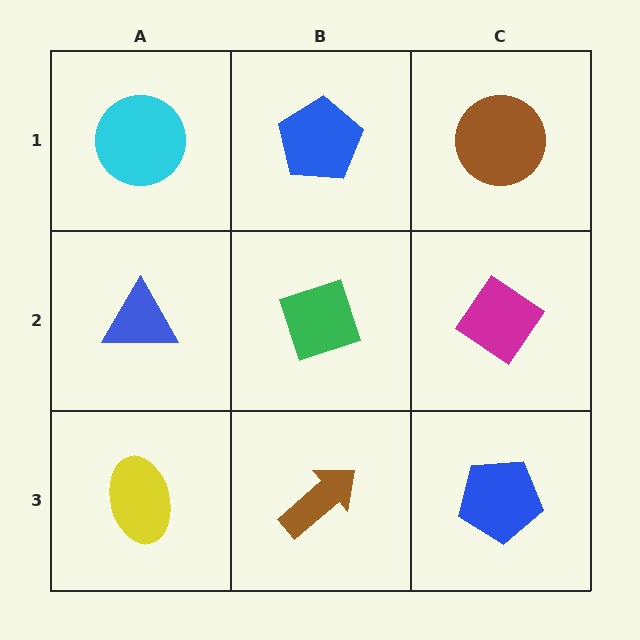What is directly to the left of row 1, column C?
A blue pentagon.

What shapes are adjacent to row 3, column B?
A green diamond (row 2, column B), a yellow ellipse (row 3, column A), a blue pentagon (row 3, column C).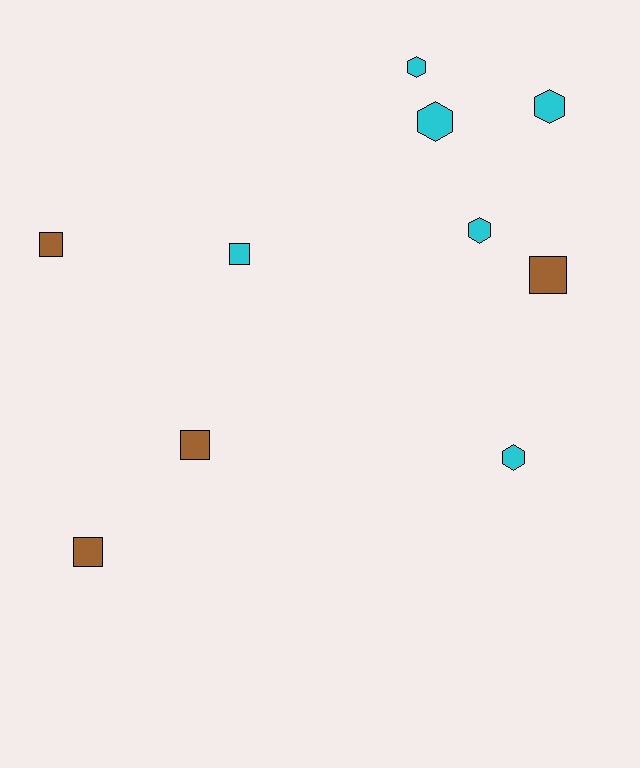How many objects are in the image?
There are 10 objects.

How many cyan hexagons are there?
There are 5 cyan hexagons.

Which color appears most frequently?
Cyan, with 6 objects.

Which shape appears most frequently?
Hexagon, with 5 objects.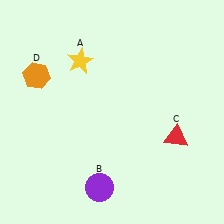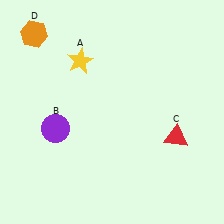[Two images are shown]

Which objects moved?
The objects that moved are: the purple circle (B), the orange hexagon (D).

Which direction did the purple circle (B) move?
The purple circle (B) moved up.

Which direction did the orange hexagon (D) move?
The orange hexagon (D) moved up.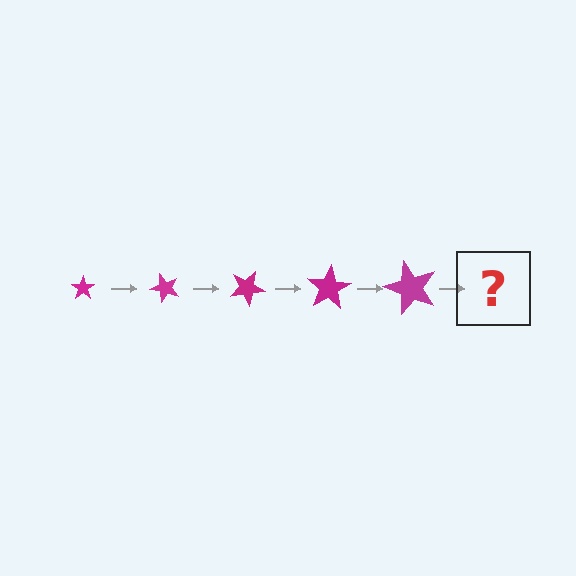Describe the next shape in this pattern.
It should be a star, larger than the previous one and rotated 250 degrees from the start.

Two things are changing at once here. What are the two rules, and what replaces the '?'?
The two rules are that the star grows larger each step and it rotates 50 degrees each step. The '?' should be a star, larger than the previous one and rotated 250 degrees from the start.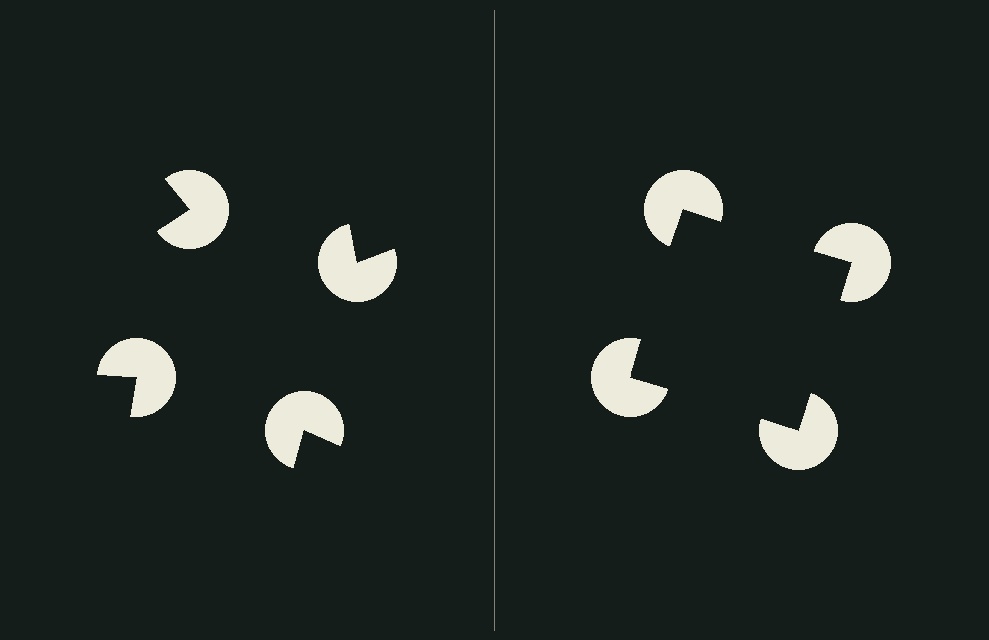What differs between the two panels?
The pac-man discs are positioned identically on both sides; only the wedge orientations differ. On the right they align to a square; on the left they are misaligned.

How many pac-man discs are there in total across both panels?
8 — 4 on each side.